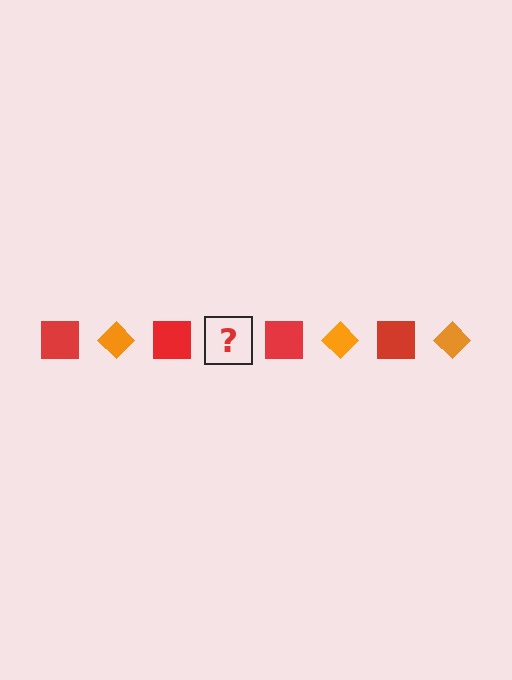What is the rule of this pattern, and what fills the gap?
The rule is that the pattern alternates between red square and orange diamond. The gap should be filled with an orange diamond.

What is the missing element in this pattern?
The missing element is an orange diamond.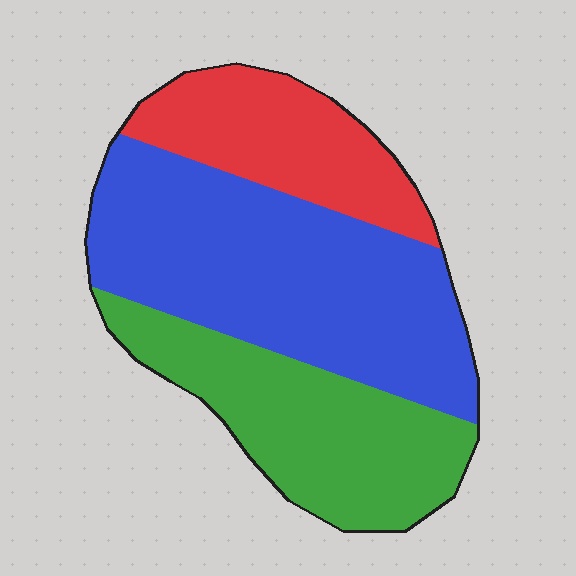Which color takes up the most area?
Blue, at roughly 50%.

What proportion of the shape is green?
Green takes up between a quarter and a half of the shape.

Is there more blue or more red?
Blue.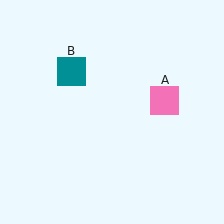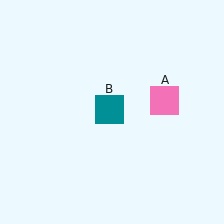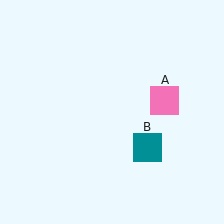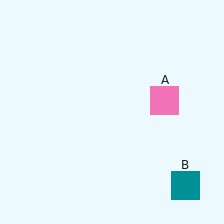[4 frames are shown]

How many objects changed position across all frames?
1 object changed position: teal square (object B).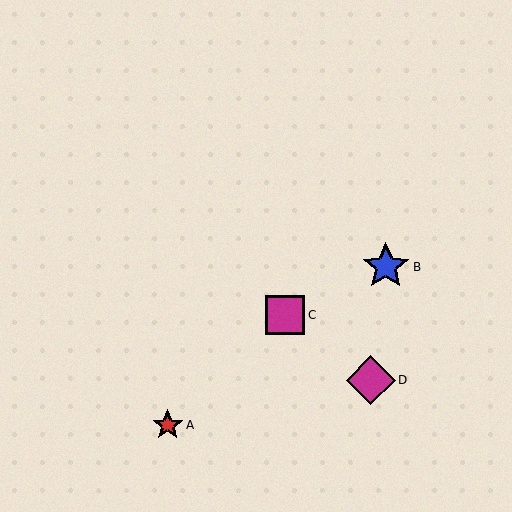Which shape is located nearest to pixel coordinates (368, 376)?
The magenta diamond (labeled D) at (371, 380) is nearest to that location.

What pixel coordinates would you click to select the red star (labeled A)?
Click at (168, 425) to select the red star A.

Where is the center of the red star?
The center of the red star is at (168, 425).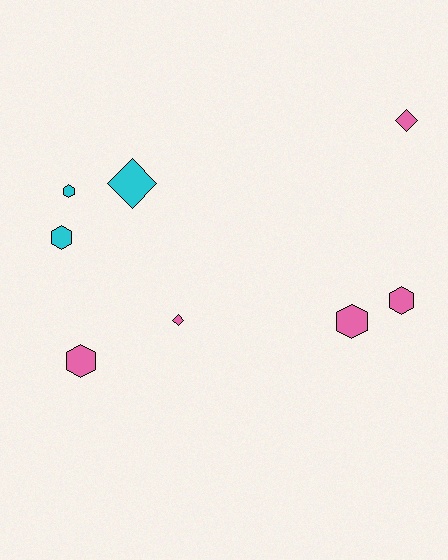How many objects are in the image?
There are 8 objects.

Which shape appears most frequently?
Hexagon, with 5 objects.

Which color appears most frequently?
Pink, with 5 objects.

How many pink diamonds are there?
There are 2 pink diamonds.